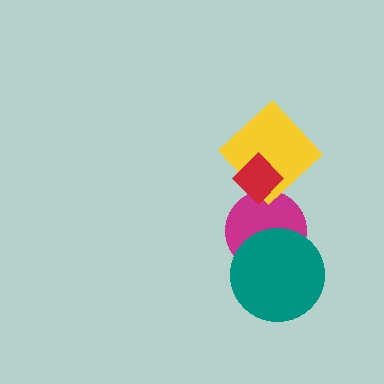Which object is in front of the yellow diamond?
The red diamond is in front of the yellow diamond.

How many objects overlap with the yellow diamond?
1 object overlaps with the yellow diamond.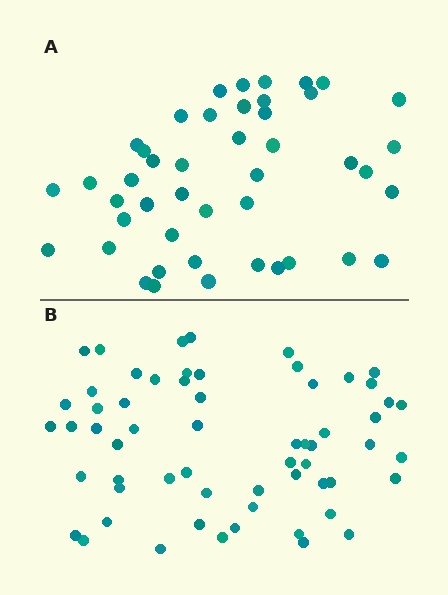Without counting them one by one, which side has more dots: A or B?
Region B (the bottom region) has more dots.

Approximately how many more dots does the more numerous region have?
Region B has approximately 15 more dots than region A.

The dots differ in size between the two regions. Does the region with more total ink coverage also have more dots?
No. Region A has more total ink coverage because its dots are larger, but region B actually contains more individual dots. Total area can be misleading — the number of items is what matters here.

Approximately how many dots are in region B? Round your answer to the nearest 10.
About 60 dots.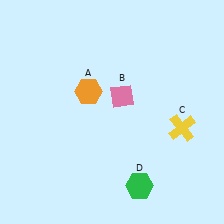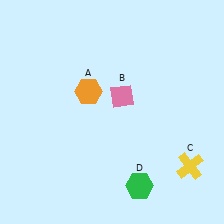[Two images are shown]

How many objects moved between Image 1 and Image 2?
1 object moved between the two images.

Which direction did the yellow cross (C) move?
The yellow cross (C) moved down.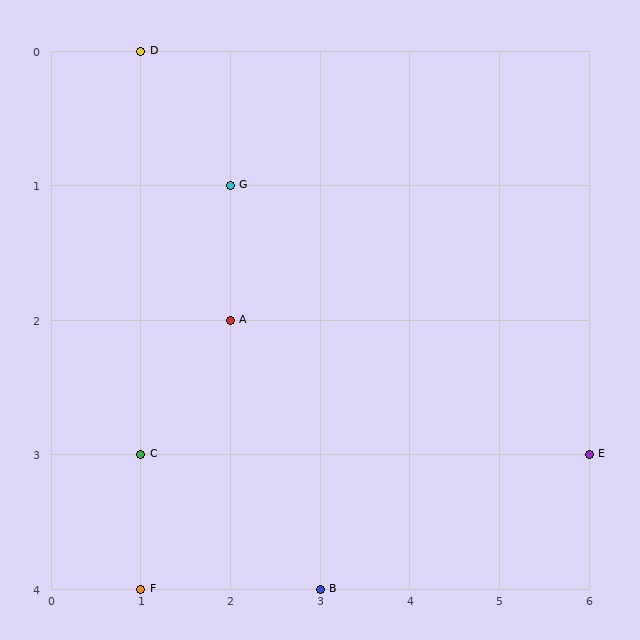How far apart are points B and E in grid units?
Points B and E are 3 columns and 1 row apart (about 3.2 grid units diagonally).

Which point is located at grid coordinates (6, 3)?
Point E is at (6, 3).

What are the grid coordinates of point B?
Point B is at grid coordinates (3, 4).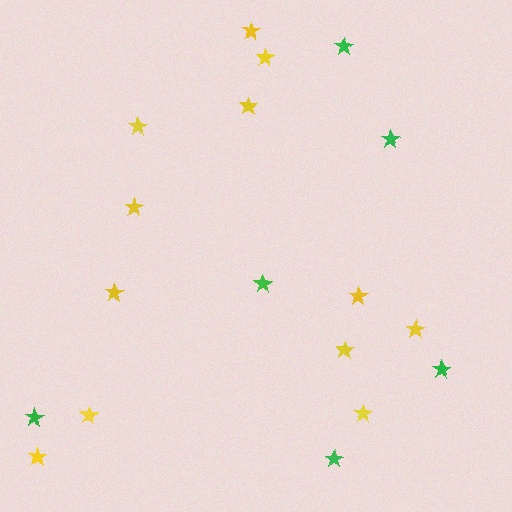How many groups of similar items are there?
There are 2 groups: one group of green stars (6) and one group of yellow stars (12).